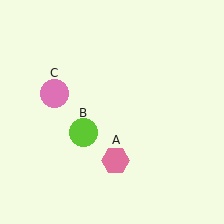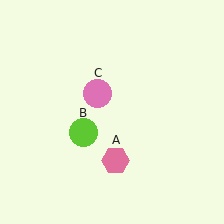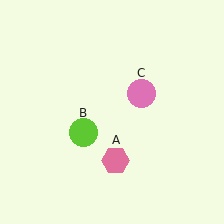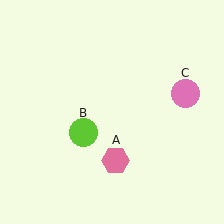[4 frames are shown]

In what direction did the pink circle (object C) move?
The pink circle (object C) moved right.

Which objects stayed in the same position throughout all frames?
Pink hexagon (object A) and lime circle (object B) remained stationary.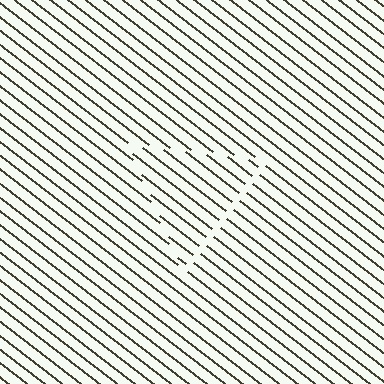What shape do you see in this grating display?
An illusory triangle. The interior of the shape contains the same grating, shifted by half a period — the contour is defined by the phase discontinuity where line-ends from the inner and outer gratings abut.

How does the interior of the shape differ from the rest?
The interior of the shape contains the same grating, shifted by half a period — the contour is defined by the phase discontinuity where line-ends from the inner and outer gratings abut.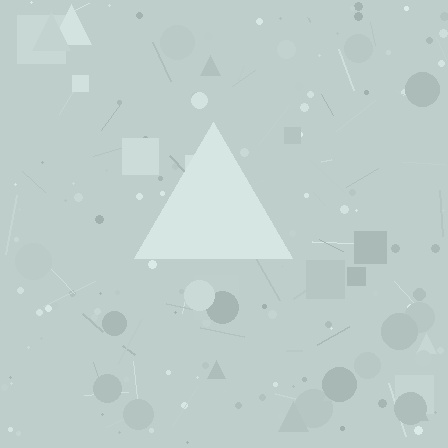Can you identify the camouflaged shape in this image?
The camouflaged shape is a triangle.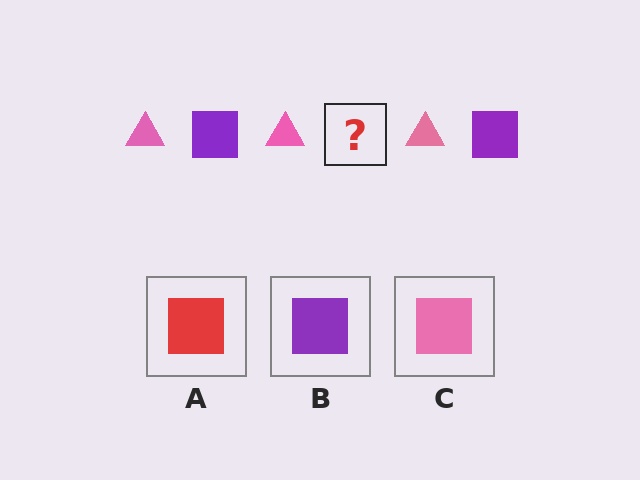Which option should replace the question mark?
Option B.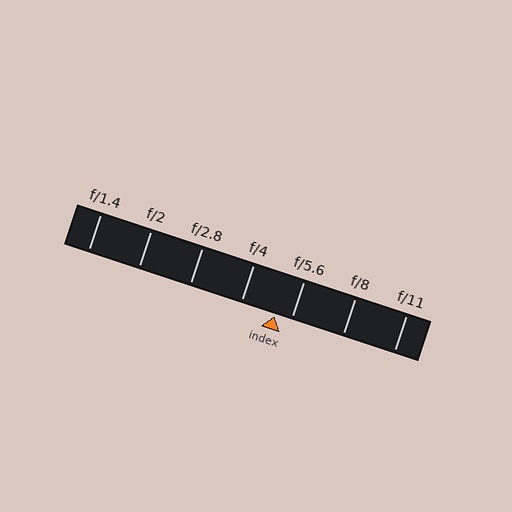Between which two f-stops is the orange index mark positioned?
The index mark is between f/4 and f/5.6.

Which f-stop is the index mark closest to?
The index mark is closest to f/5.6.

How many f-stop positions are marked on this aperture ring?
There are 7 f-stop positions marked.